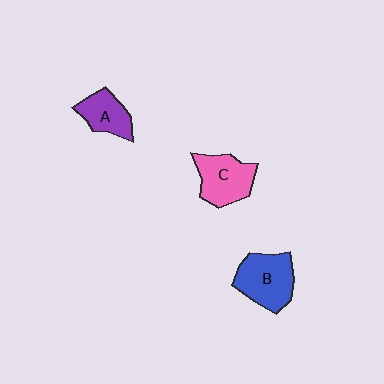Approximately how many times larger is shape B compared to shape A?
Approximately 1.5 times.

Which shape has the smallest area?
Shape A (purple).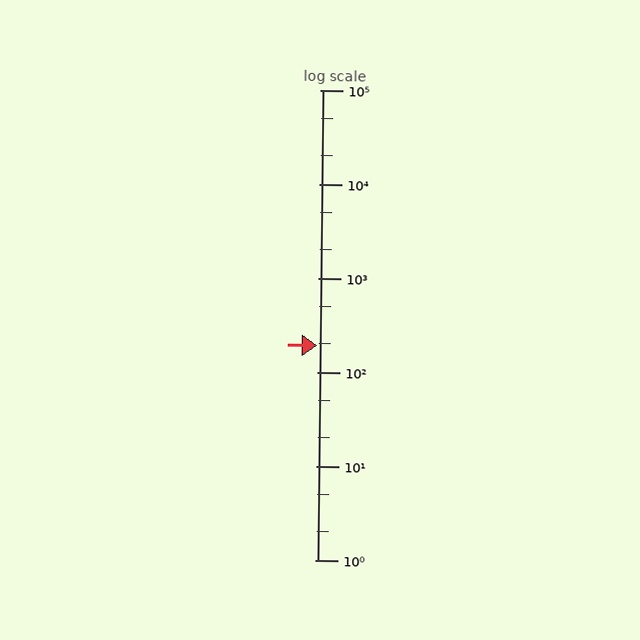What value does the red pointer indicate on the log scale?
The pointer indicates approximately 190.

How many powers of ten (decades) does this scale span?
The scale spans 5 decades, from 1 to 100000.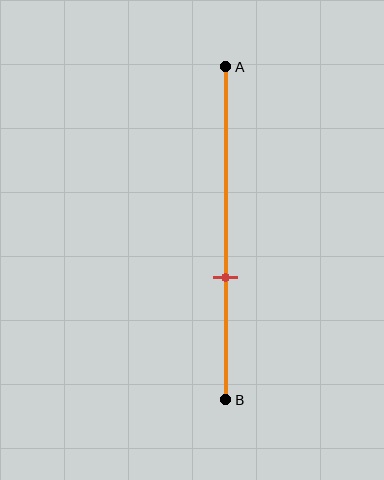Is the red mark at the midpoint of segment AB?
No, the mark is at about 65% from A, not at the 50% midpoint.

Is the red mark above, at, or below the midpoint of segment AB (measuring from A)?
The red mark is below the midpoint of segment AB.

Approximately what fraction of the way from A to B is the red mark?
The red mark is approximately 65% of the way from A to B.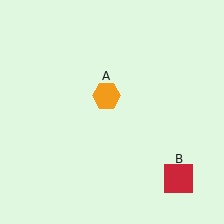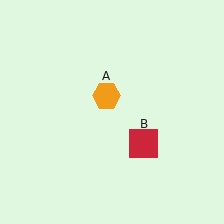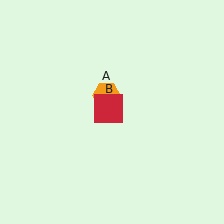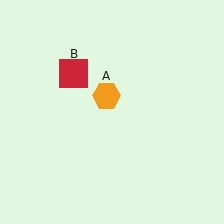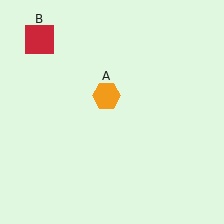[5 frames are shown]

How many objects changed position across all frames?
1 object changed position: red square (object B).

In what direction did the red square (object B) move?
The red square (object B) moved up and to the left.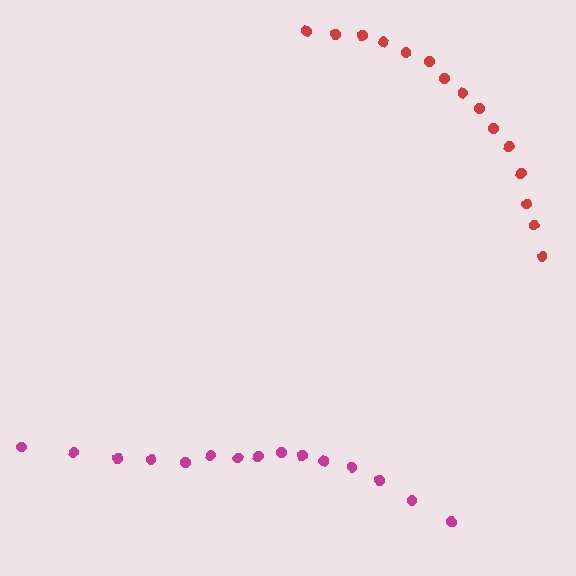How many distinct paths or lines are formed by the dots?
There are 2 distinct paths.